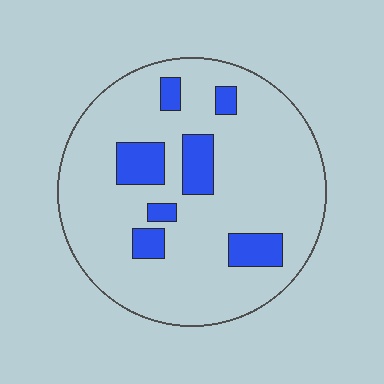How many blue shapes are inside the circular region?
7.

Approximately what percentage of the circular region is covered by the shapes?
Approximately 15%.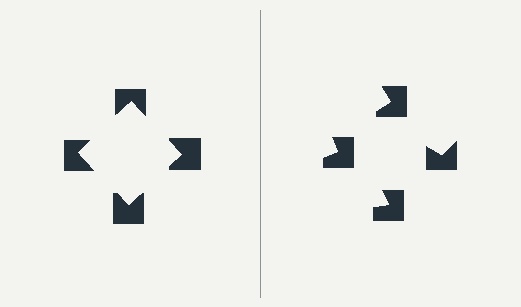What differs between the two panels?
The notched squares are positioned identically on both sides; only the wedge orientations differ. On the left they align to a square; on the right they are misaligned.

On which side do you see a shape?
An illusory square appears on the left side. On the right side the wedge cuts are rotated, so no coherent shape forms.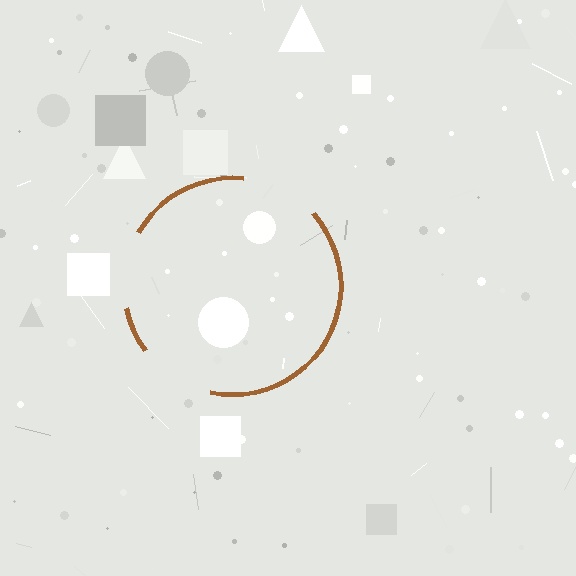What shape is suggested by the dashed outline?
The dashed outline suggests a circle.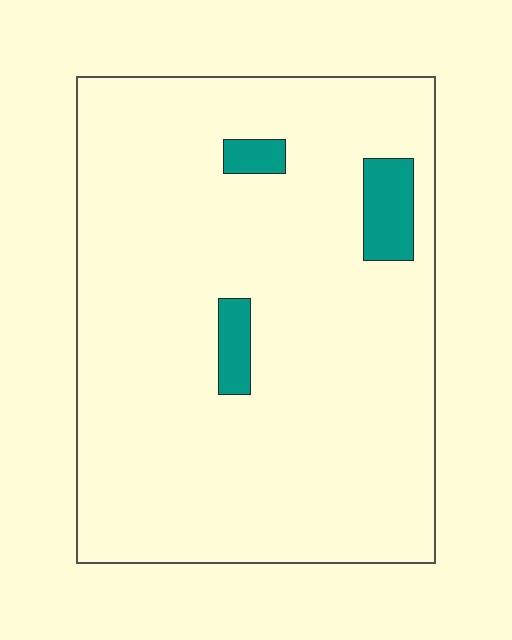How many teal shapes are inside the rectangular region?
3.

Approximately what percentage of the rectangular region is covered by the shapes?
Approximately 5%.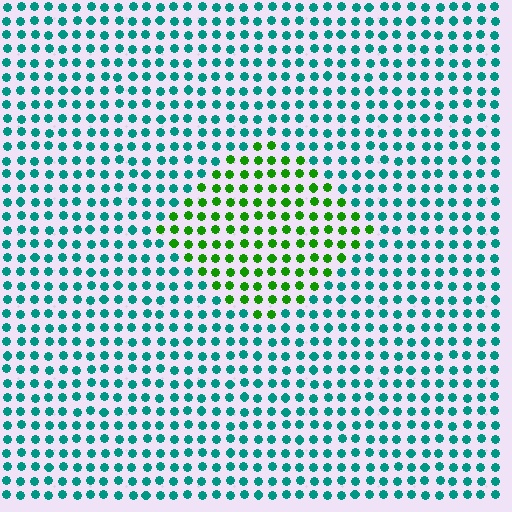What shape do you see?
I see a diamond.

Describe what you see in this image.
The image is filled with small teal elements in a uniform arrangement. A diamond-shaped region is visible where the elements are tinted to a slightly different hue, forming a subtle color boundary.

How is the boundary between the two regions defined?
The boundary is defined purely by a slight shift in hue (about 59 degrees). Spacing, size, and orientation are identical on both sides.